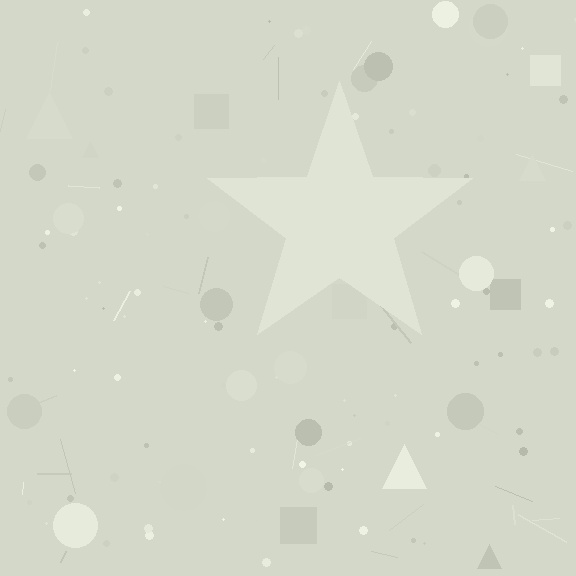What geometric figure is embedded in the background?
A star is embedded in the background.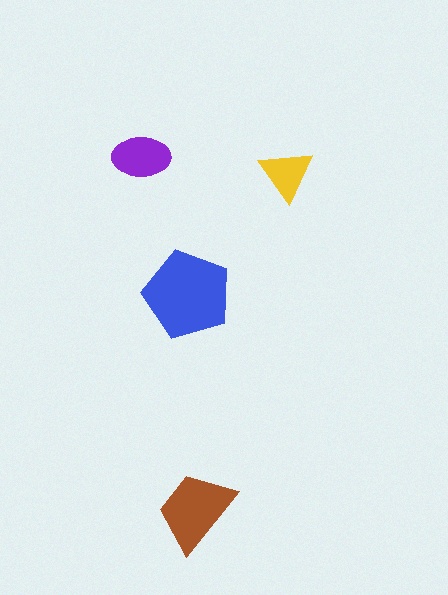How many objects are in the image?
There are 4 objects in the image.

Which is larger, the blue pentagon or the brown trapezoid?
The blue pentagon.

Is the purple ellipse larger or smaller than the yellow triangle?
Larger.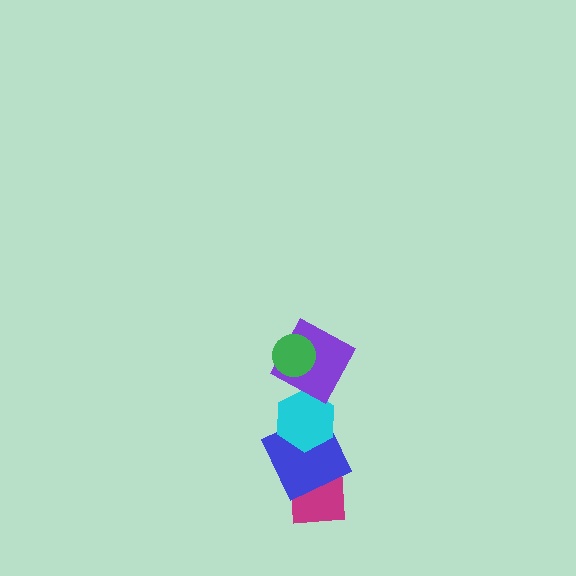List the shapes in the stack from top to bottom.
From top to bottom: the green circle, the purple square, the cyan hexagon, the blue square, the magenta square.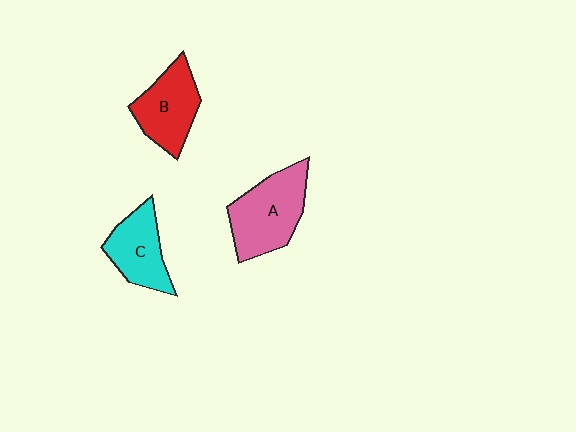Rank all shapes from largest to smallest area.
From largest to smallest: A (pink), B (red), C (cyan).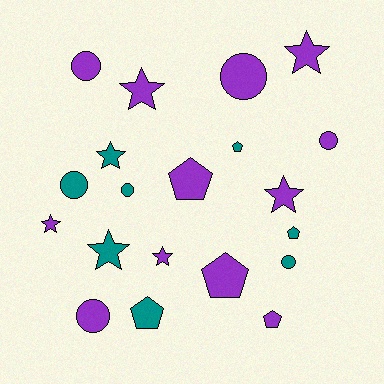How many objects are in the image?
There are 20 objects.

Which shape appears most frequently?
Circle, with 7 objects.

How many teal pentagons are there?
There are 3 teal pentagons.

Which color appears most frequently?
Purple, with 12 objects.